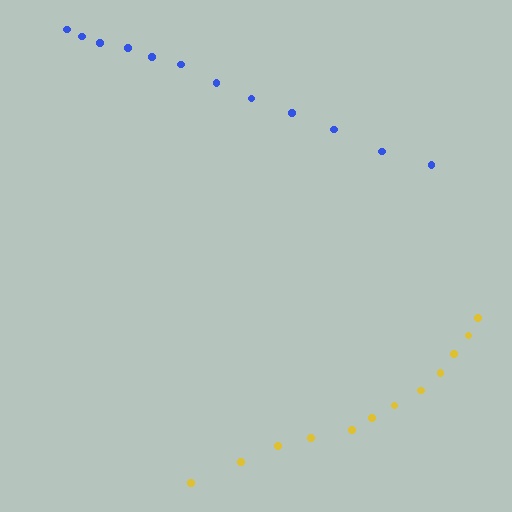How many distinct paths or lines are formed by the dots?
There are 2 distinct paths.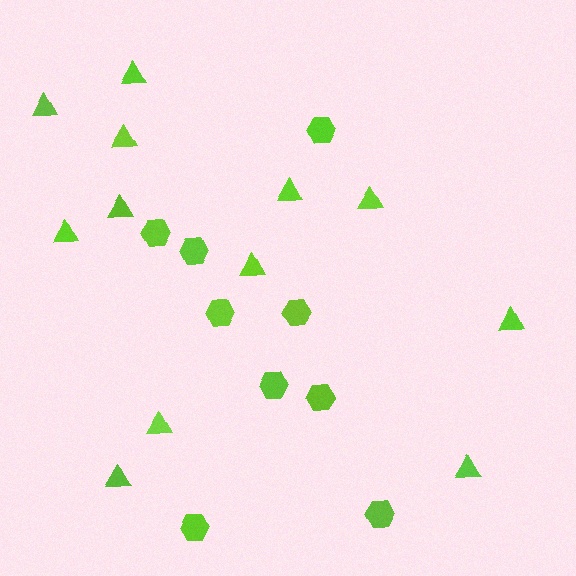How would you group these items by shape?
There are 2 groups: one group of triangles (12) and one group of hexagons (9).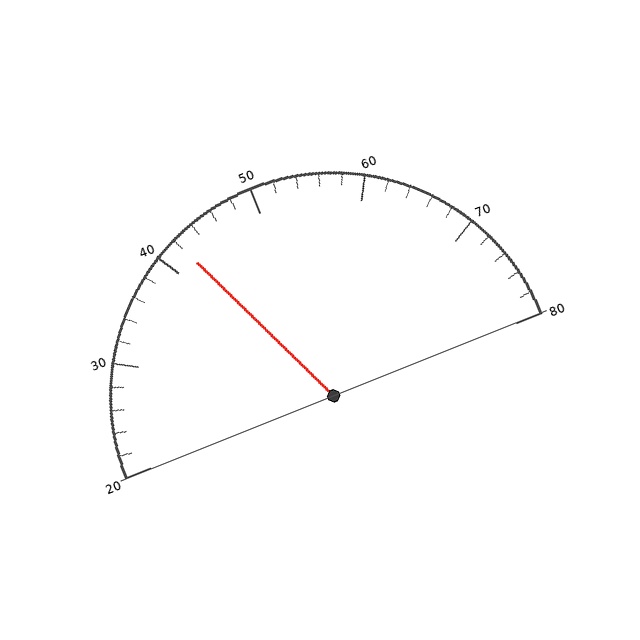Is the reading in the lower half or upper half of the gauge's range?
The reading is in the lower half of the range (20 to 80).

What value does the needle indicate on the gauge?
The needle indicates approximately 42.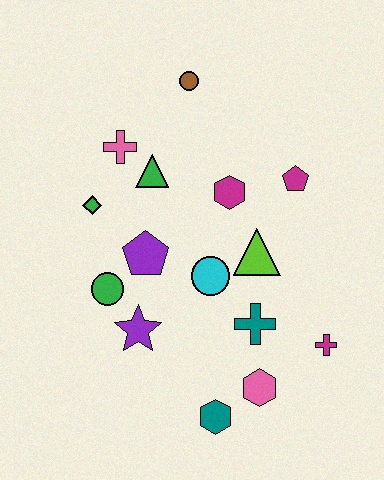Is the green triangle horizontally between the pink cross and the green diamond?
No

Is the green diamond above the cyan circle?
Yes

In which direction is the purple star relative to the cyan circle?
The purple star is to the left of the cyan circle.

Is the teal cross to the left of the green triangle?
No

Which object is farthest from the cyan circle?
The brown circle is farthest from the cyan circle.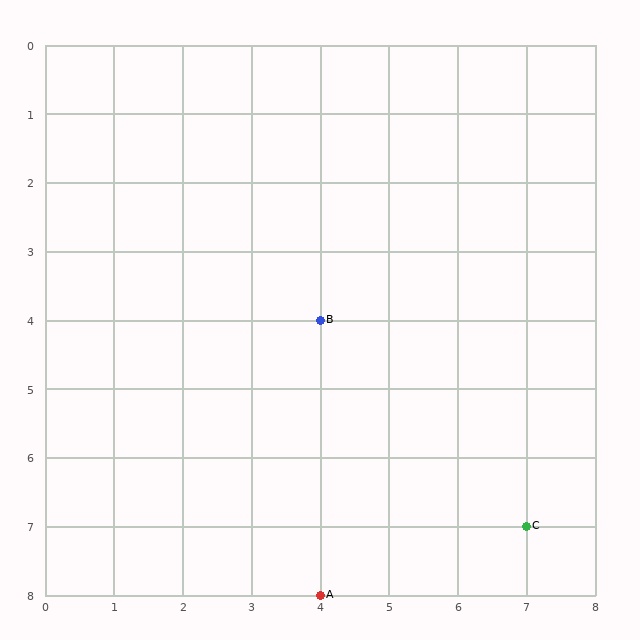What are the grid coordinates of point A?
Point A is at grid coordinates (4, 8).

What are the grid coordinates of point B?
Point B is at grid coordinates (4, 4).